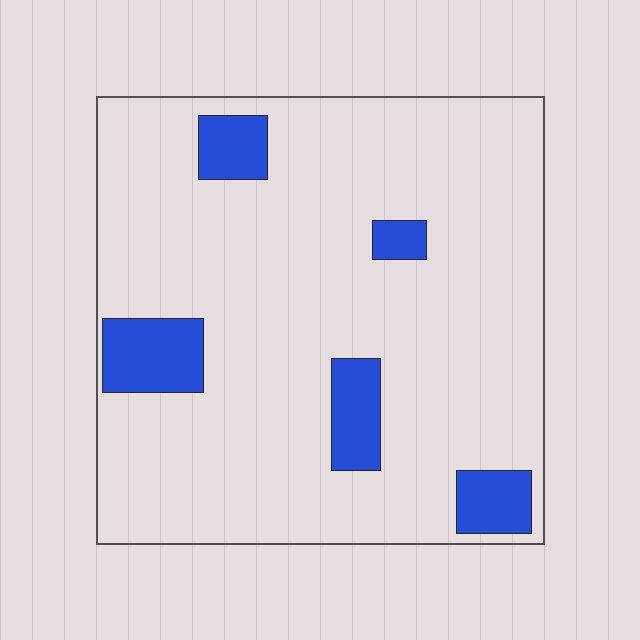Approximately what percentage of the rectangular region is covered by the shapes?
Approximately 10%.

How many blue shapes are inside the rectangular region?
5.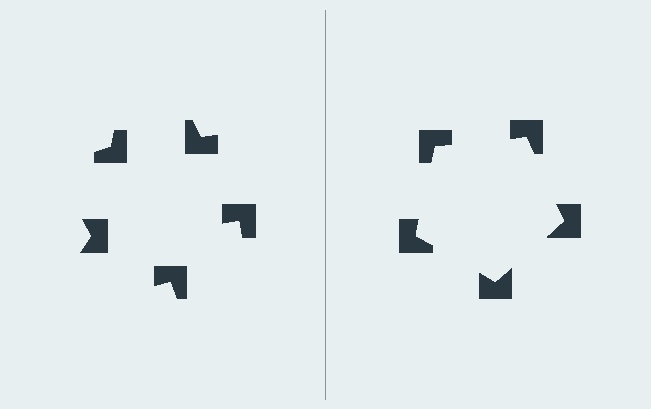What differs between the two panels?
The notched squares are positioned identically on both sides; only the wedge orientations differ. On the right they align to a pentagon; on the left they are misaligned.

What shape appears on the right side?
An illusory pentagon.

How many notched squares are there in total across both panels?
10 — 5 on each side.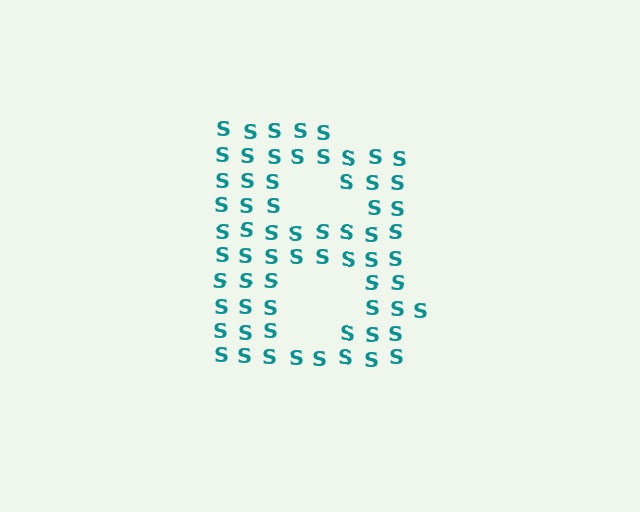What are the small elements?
The small elements are letter S's.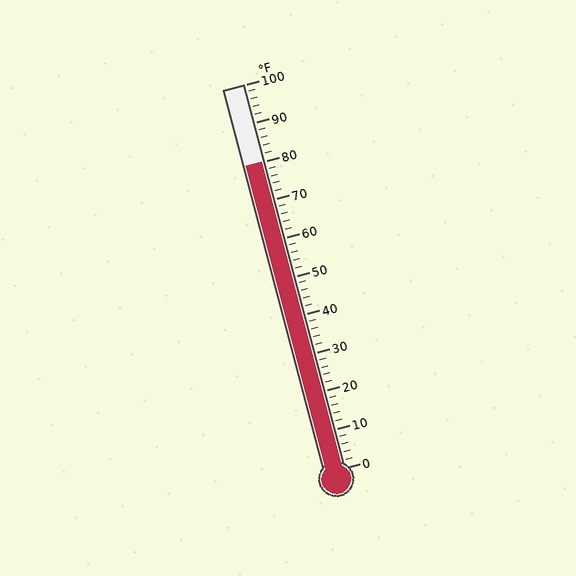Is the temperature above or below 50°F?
The temperature is above 50°F.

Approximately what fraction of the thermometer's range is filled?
The thermometer is filled to approximately 80% of its range.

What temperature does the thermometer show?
The thermometer shows approximately 80°F.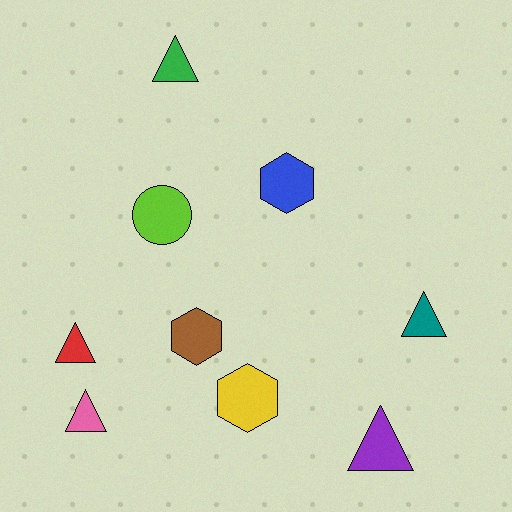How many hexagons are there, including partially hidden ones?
There are 3 hexagons.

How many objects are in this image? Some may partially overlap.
There are 9 objects.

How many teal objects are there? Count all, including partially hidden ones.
There is 1 teal object.